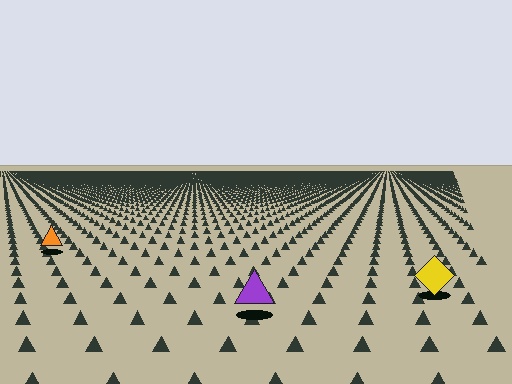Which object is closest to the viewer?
The purple triangle is closest. The texture marks near it are larger and more spread out.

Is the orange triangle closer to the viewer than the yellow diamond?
No. The yellow diamond is closer — you can tell from the texture gradient: the ground texture is coarser near it.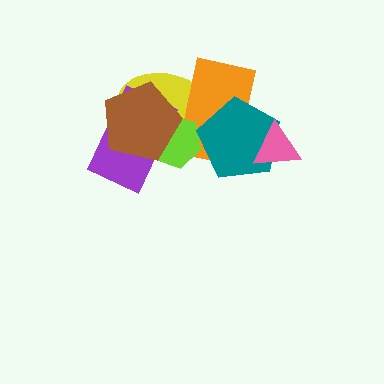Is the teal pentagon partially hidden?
Yes, it is partially covered by another shape.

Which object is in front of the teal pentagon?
The pink triangle is in front of the teal pentagon.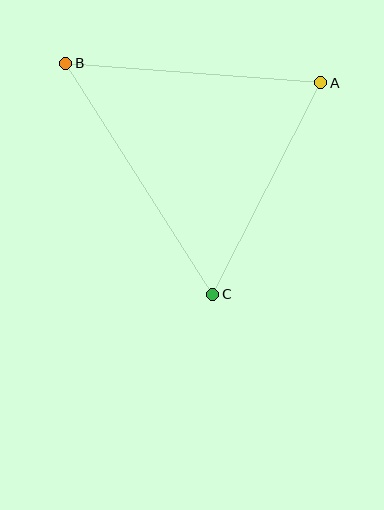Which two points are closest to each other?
Points A and C are closest to each other.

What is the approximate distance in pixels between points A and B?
The distance between A and B is approximately 256 pixels.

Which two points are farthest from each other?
Points B and C are farthest from each other.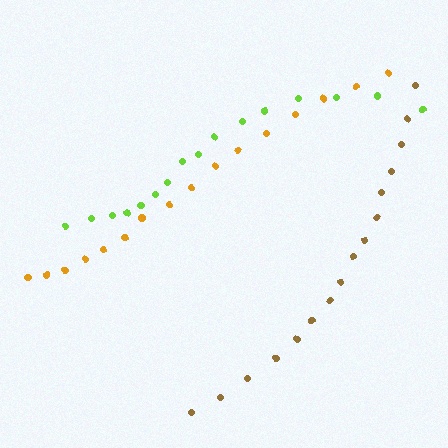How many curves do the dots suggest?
There are 3 distinct paths.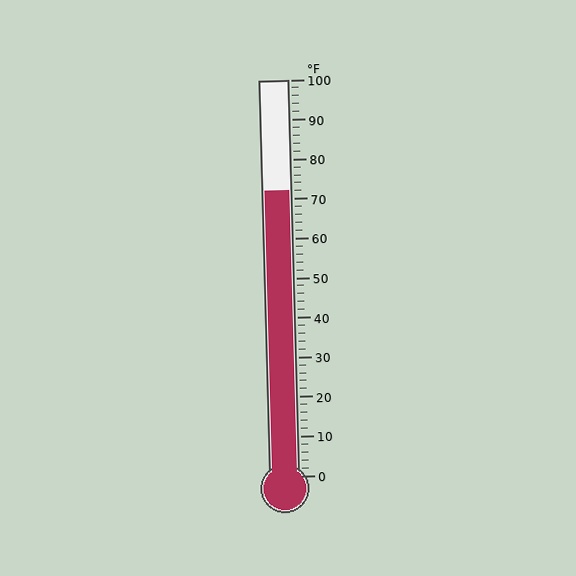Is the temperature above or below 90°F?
The temperature is below 90°F.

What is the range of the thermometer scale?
The thermometer scale ranges from 0°F to 100°F.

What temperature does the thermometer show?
The thermometer shows approximately 72°F.